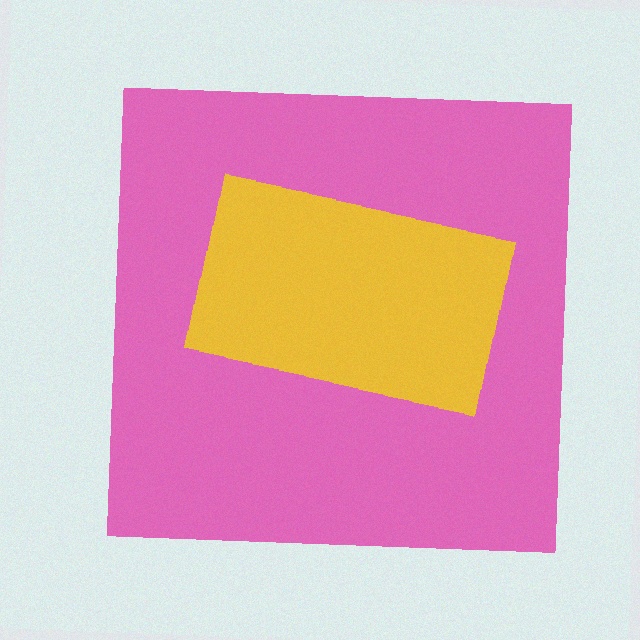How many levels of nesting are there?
2.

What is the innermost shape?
The yellow rectangle.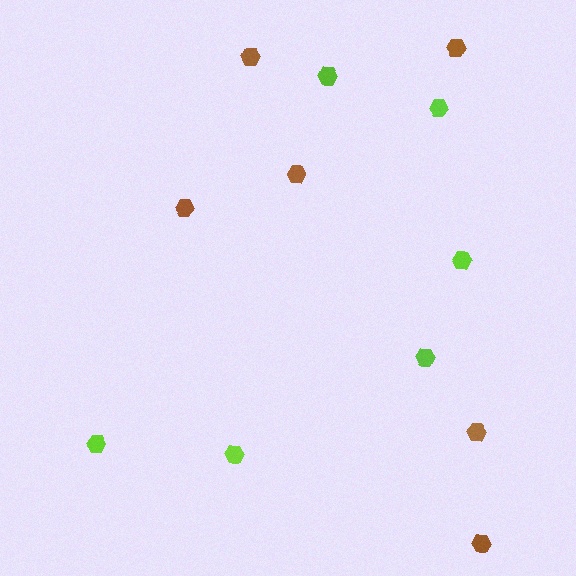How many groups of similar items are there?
There are 2 groups: one group of lime hexagons (6) and one group of brown hexagons (6).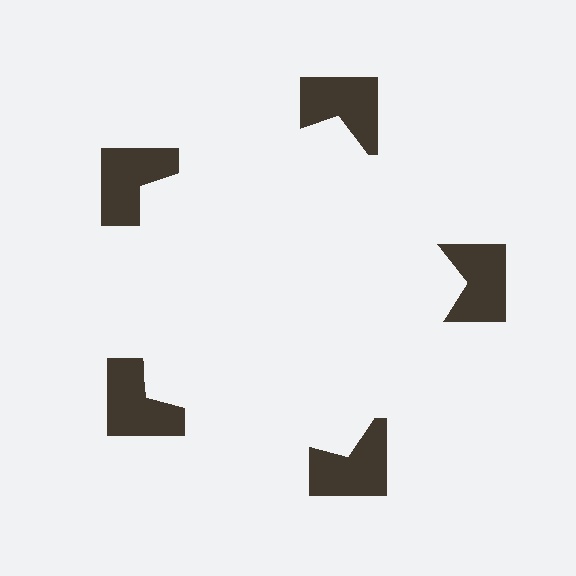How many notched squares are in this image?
There are 5 — one at each vertex of the illusory pentagon.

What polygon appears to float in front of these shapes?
An illusory pentagon — its edges are inferred from the aligned wedge cuts in the notched squares, not physically drawn.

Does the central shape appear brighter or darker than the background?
It typically appears slightly brighter than the background, even though no actual brightness change is drawn.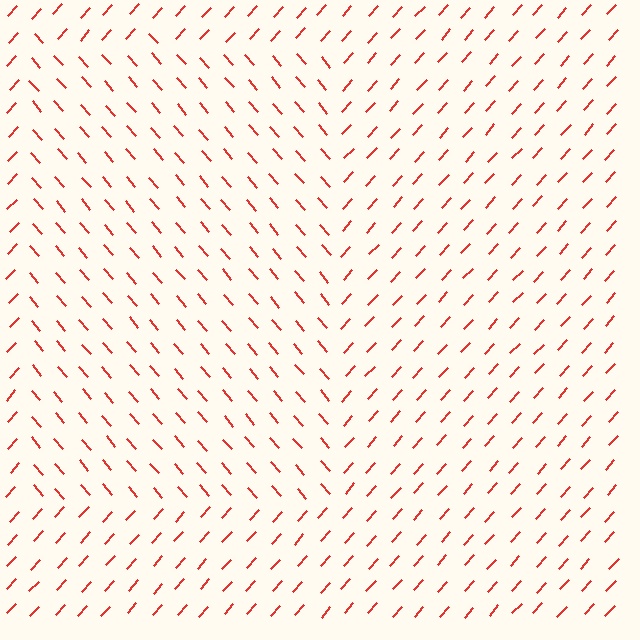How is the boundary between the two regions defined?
The boundary is defined purely by a change in line orientation (approximately 83 degrees difference). All lines are the same color and thickness.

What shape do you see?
I see a rectangle.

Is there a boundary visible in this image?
Yes, there is a texture boundary formed by a change in line orientation.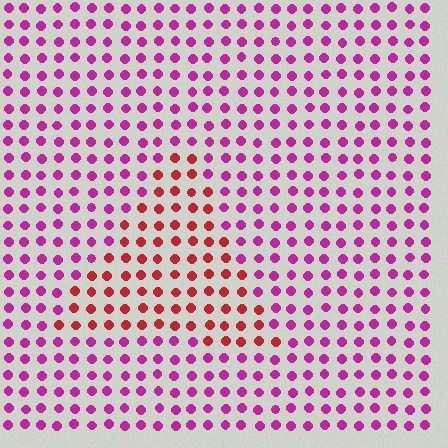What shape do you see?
I see a triangle.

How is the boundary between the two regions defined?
The boundary is defined purely by a slight shift in hue (about 44 degrees). Spacing, size, and orientation are identical on both sides.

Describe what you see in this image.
The image is filled with small magenta elements in a uniform arrangement. A triangle-shaped region is visible where the elements are tinted to a slightly different hue, forming a subtle color boundary.